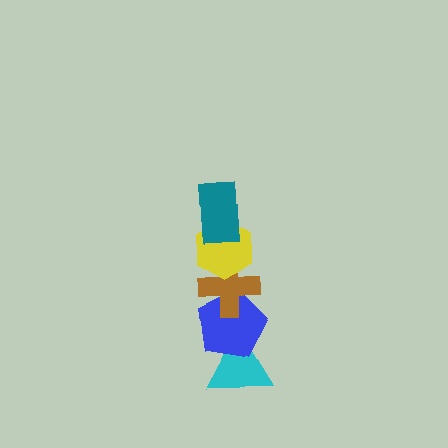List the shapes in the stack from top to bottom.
From top to bottom: the teal rectangle, the yellow hexagon, the brown cross, the blue pentagon, the cyan triangle.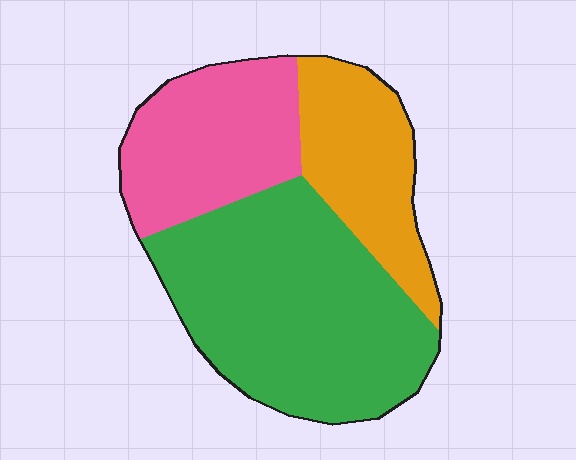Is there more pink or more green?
Green.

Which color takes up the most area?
Green, at roughly 50%.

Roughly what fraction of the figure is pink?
Pink takes up about one quarter (1/4) of the figure.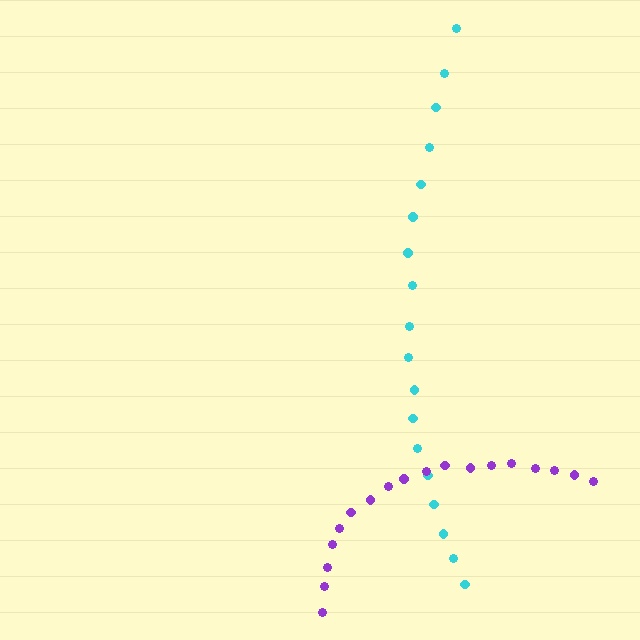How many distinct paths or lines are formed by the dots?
There are 2 distinct paths.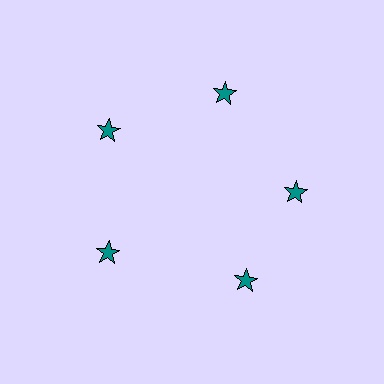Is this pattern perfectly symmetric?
No. The 5 teal stars are arranged in a ring, but one element near the 5 o'clock position is rotated out of alignment along the ring, breaking the 5-fold rotational symmetry.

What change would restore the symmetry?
The symmetry would be restored by rotating it back into even spacing with its neighbors so that all 5 stars sit at equal angles and equal distance from the center.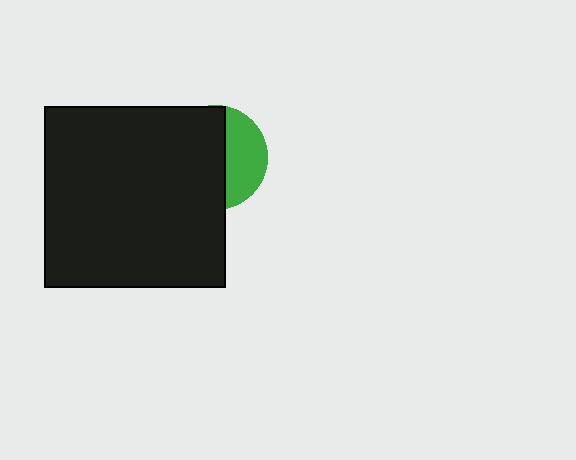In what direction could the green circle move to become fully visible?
The green circle could move right. That would shift it out from behind the black square entirely.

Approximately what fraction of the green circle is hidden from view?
Roughly 62% of the green circle is hidden behind the black square.